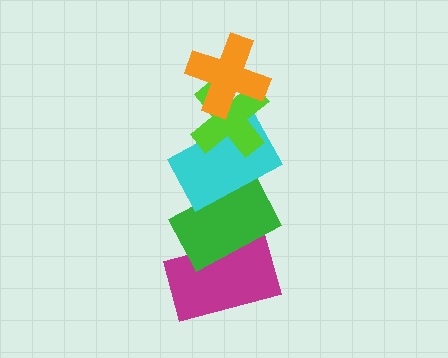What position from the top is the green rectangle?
The green rectangle is 4th from the top.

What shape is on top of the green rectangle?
The cyan rectangle is on top of the green rectangle.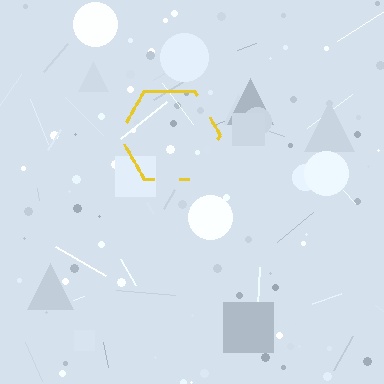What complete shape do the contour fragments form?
The contour fragments form a hexagon.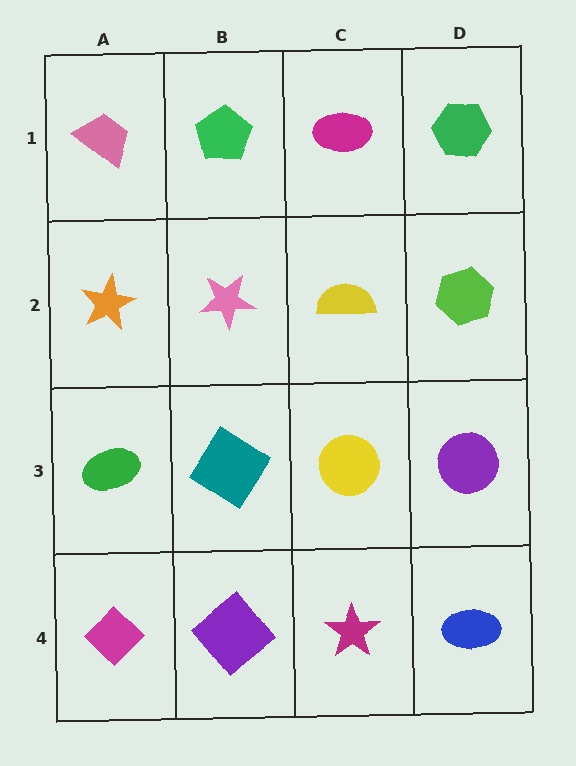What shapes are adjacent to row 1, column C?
A yellow semicircle (row 2, column C), a green pentagon (row 1, column B), a green hexagon (row 1, column D).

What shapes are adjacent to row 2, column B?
A green pentagon (row 1, column B), a teal diamond (row 3, column B), an orange star (row 2, column A), a yellow semicircle (row 2, column C).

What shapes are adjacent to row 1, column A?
An orange star (row 2, column A), a green pentagon (row 1, column B).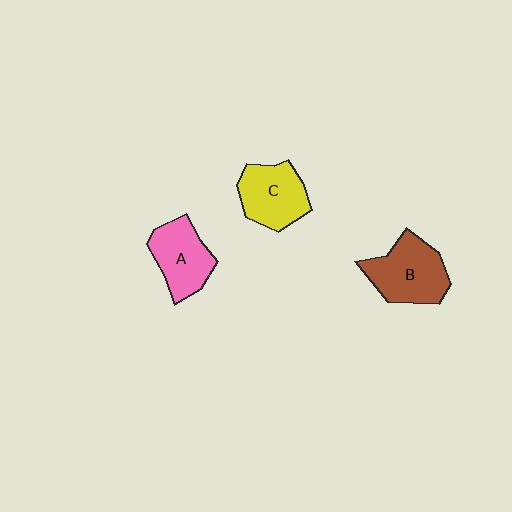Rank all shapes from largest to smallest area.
From largest to smallest: B (brown), C (yellow), A (pink).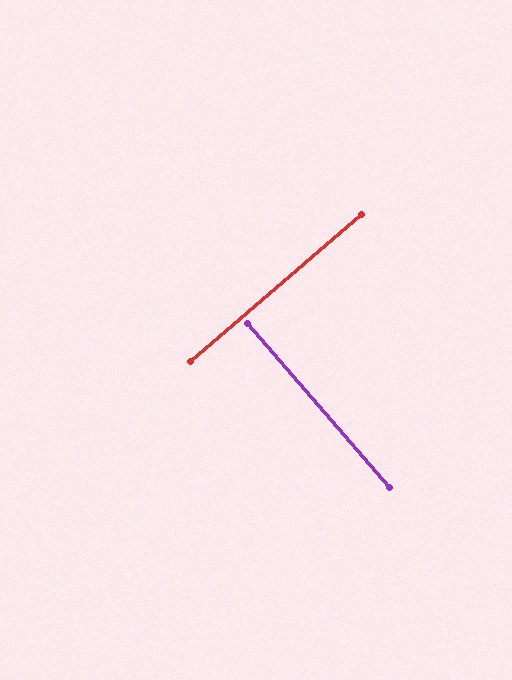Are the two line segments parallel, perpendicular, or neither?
Perpendicular — they meet at approximately 90°.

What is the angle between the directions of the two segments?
Approximately 90 degrees.